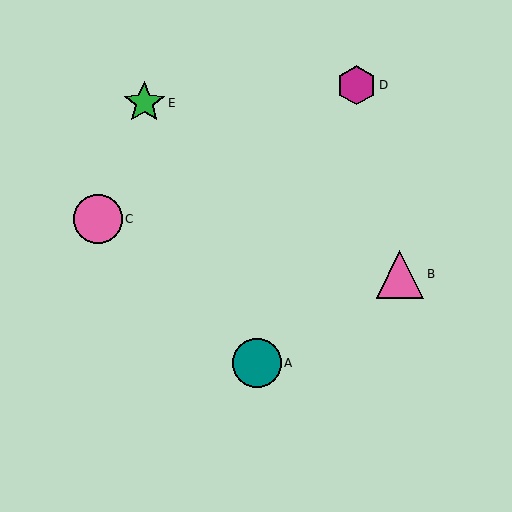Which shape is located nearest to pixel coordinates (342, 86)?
The magenta hexagon (labeled D) at (357, 85) is nearest to that location.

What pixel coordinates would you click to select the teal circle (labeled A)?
Click at (257, 363) to select the teal circle A.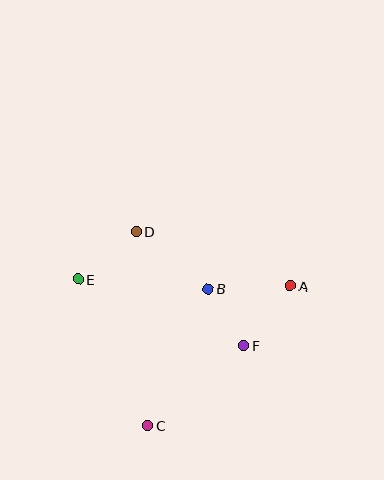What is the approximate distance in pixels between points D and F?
The distance between D and F is approximately 156 pixels.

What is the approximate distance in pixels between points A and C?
The distance between A and C is approximately 199 pixels.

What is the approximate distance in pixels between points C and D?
The distance between C and D is approximately 194 pixels.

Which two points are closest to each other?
Points B and F are closest to each other.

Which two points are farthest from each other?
Points A and E are farthest from each other.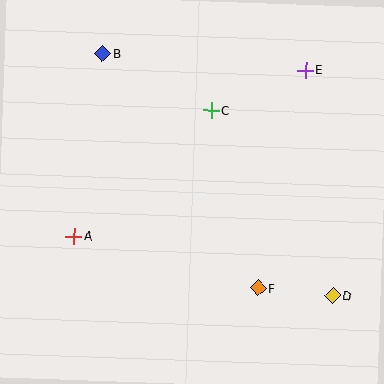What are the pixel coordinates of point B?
Point B is at (103, 53).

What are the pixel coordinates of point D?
Point D is at (332, 296).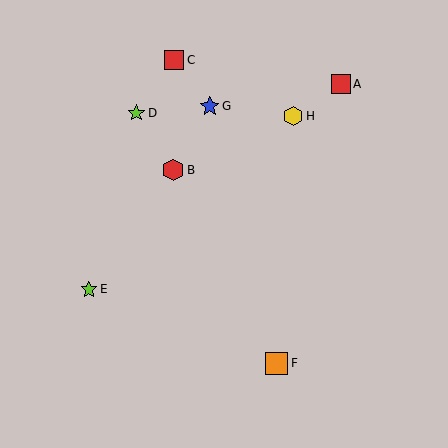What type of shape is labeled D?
Shape D is a lime star.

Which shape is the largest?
The orange square (labeled F) is the largest.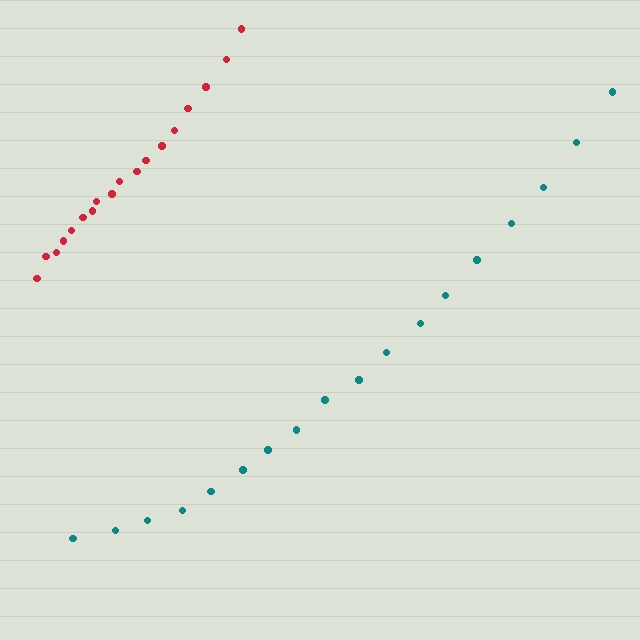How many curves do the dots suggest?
There are 2 distinct paths.